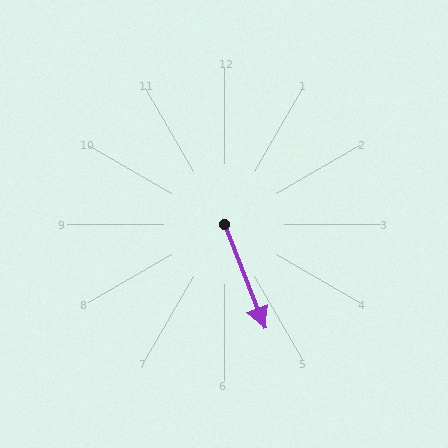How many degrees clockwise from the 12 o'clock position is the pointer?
Approximately 159 degrees.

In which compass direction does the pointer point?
South.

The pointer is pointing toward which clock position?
Roughly 5 o'clock.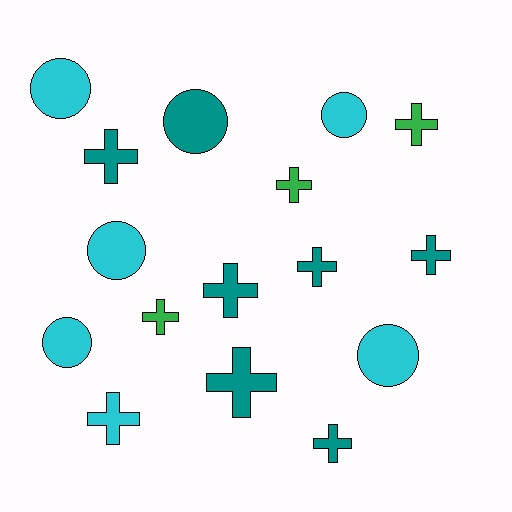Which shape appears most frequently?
Cross, with 10 objects.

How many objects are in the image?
There are 16 objects.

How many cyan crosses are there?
There is 1 cyan cross.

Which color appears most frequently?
Teal, with 7 objects.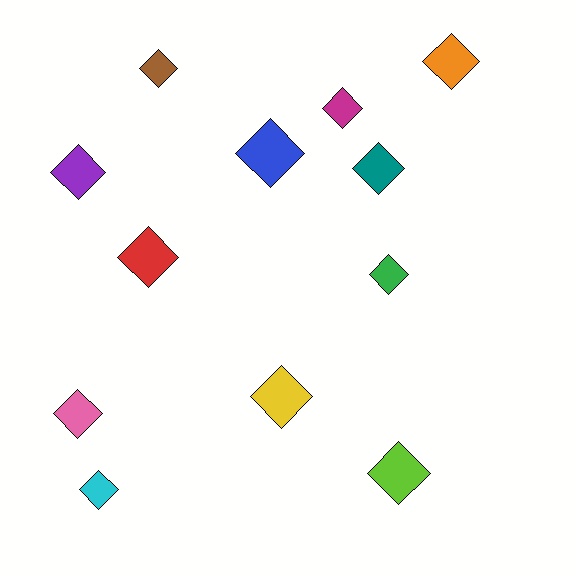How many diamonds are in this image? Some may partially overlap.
There are 12 diamonds.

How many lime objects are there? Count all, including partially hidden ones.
There is 1 lime object.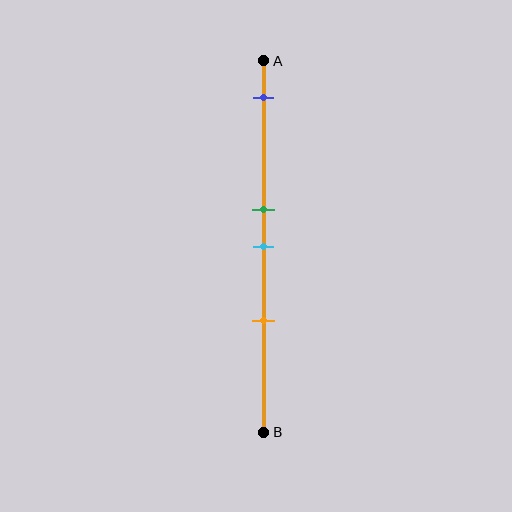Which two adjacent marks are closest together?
The green and cyan marks are the closest adjacent pair.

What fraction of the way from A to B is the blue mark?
The blue mark is approximately 10% (0.1) of the way from A to B.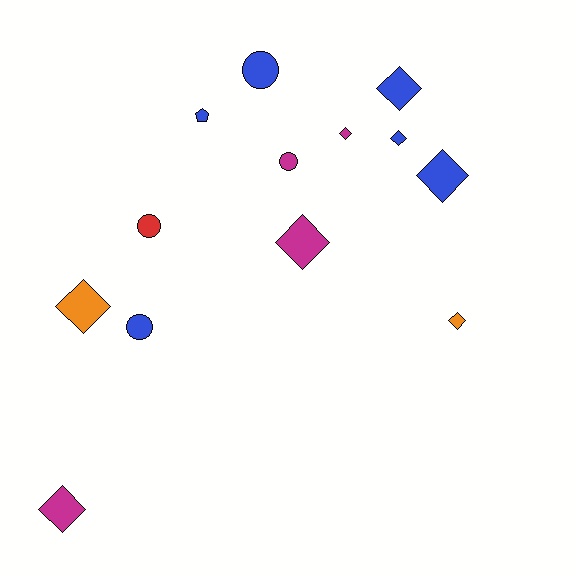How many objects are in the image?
There are 13 objects.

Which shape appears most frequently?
Diamond, with 8 objects.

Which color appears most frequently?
Blue, with 6 objects.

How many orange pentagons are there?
There are no orange pentagons.